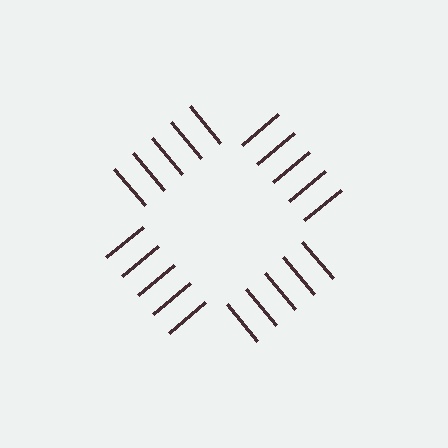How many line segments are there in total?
20 — 5 along each of the 4 edges.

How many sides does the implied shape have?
4 sides — the line-ends trace a square.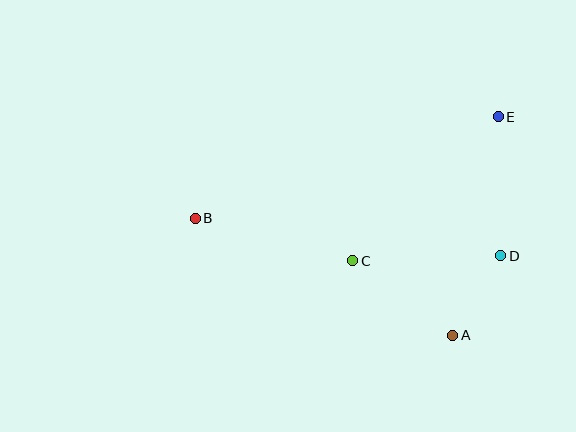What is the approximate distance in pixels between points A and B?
The distance between A and B is approximately 283 pixels.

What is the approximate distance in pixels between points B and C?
The distance between B and C is approximately 163 pixels.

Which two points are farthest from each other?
Points B and E are farthest from each other.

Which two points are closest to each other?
Points A and D are closest to each other.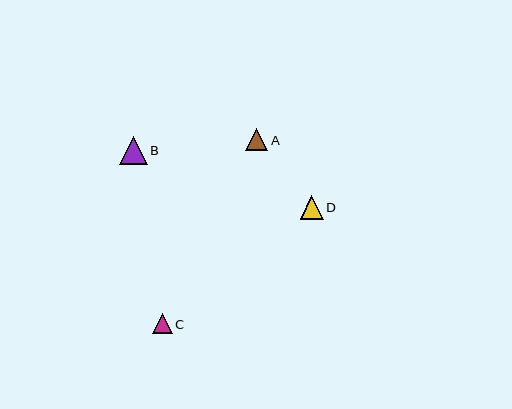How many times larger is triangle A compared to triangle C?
Triangle A is approximately 1.1 times the size of triangle C.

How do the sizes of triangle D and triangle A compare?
Triangle D and triangle A are approximately the same size.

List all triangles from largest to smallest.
From largest to smallest: B, D, A, C.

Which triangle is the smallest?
Triangle C is the smallest with a size of approximately 20 pixels.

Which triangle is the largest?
Triangle B is the largest with a size of approximately 28 pixels.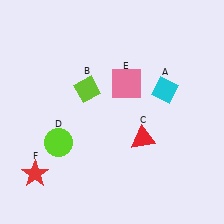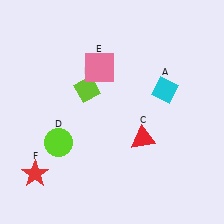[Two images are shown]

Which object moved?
The pink square (E) moved left.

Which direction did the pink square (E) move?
The pink square (E) moved left.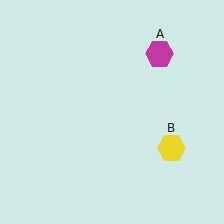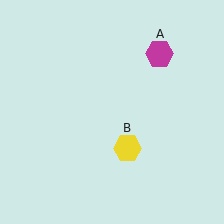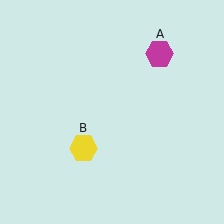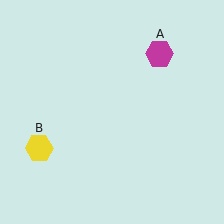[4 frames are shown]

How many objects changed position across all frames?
1 object changed position: yellow hexagon (object B).